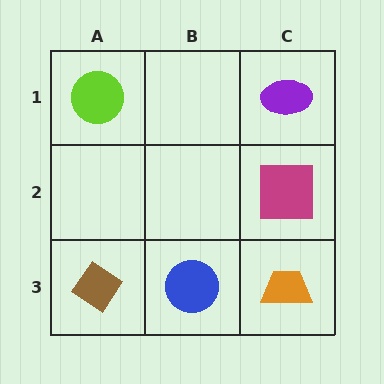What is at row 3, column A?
A brown diamond.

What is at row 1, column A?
A lime circle.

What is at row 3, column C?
An orange trapezoid.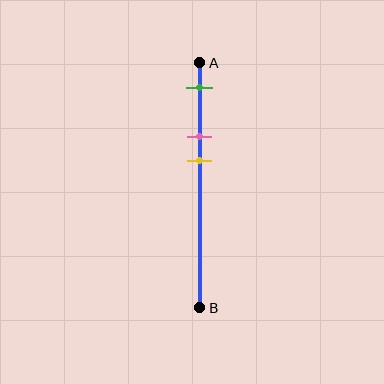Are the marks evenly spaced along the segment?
Yes, the marks are approximately evenly spaced.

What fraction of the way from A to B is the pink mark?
The pink mark is approximately 30% (0.3) of the way from A to B.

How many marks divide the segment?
There are 3 marks dividing the segment.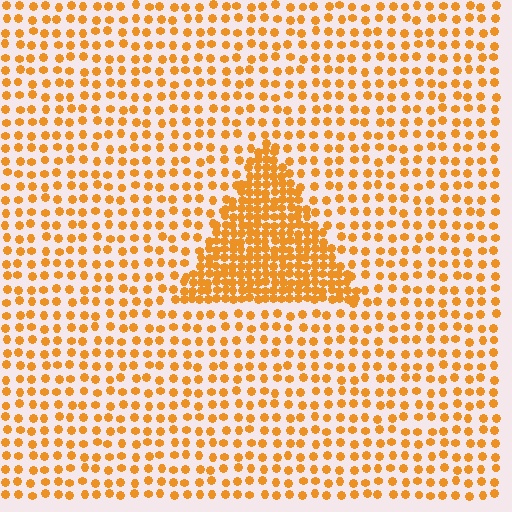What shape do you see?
I see a triangle.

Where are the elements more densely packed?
The elements are more densely packed inside the triangle boundary.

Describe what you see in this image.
The image contains small orange elements arranged at two different densities. A triangle-shaped region is visible where the elements are more densely packed than the surrounding area.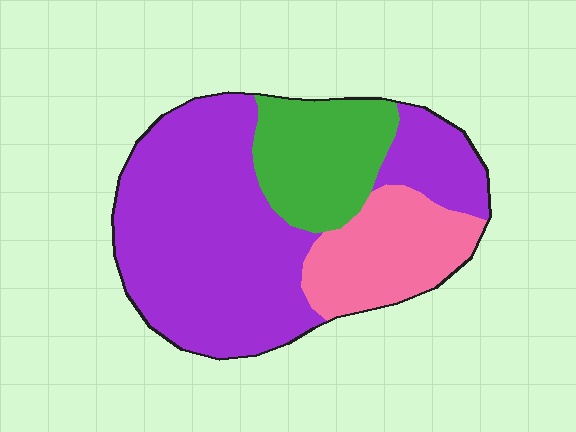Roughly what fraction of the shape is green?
Green takes up between a sixth and a third of the shape.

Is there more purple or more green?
Purple.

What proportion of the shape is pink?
Pink covers 20% of the shape.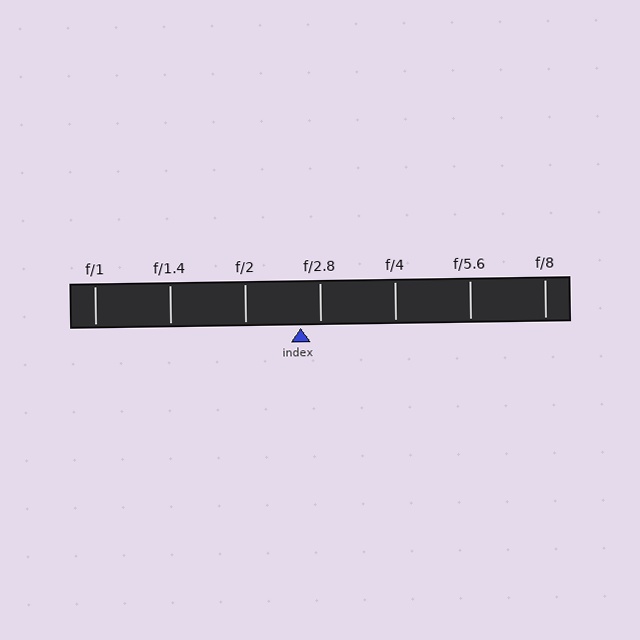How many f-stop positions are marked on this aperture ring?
There are 7 f-stop positions marked.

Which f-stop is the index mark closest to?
The index mark is closest to f/2.8.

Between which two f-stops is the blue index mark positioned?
The index mark is between f/2 and f/2.8.